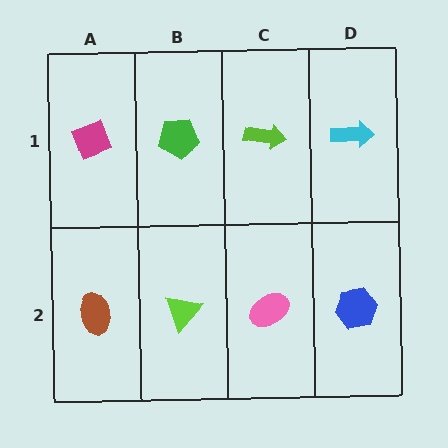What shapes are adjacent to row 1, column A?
A brown ellipse (row 2, column A), a green pentagon (row 1, column B).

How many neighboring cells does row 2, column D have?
2.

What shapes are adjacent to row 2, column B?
A green pentagon (row 1, column B), a brown ellipse (row 2, column A), a pink ellipse (row 2, column C).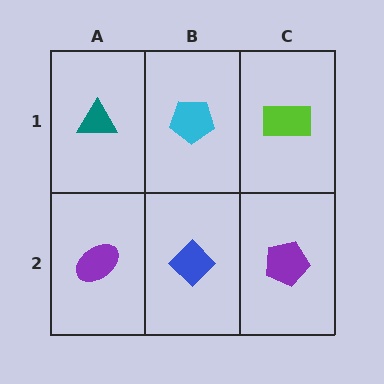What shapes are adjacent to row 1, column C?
A purple pentagon (row 2, column C), a cyan pentagon (row 1, column B).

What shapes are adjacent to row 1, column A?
A purple ellipse (row 2, column A), a cyan pentagon (row 1, column B).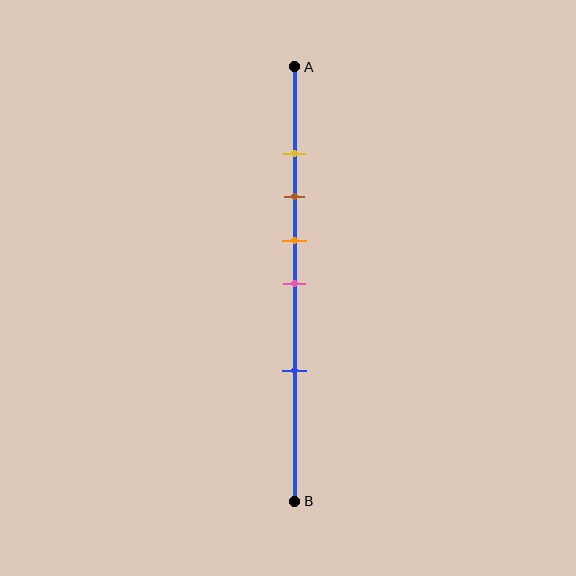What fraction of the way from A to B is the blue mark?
The blue mark is approximately 70% (0.7) of the way from A to B.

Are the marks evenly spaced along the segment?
No, the marks are not evenly spaced.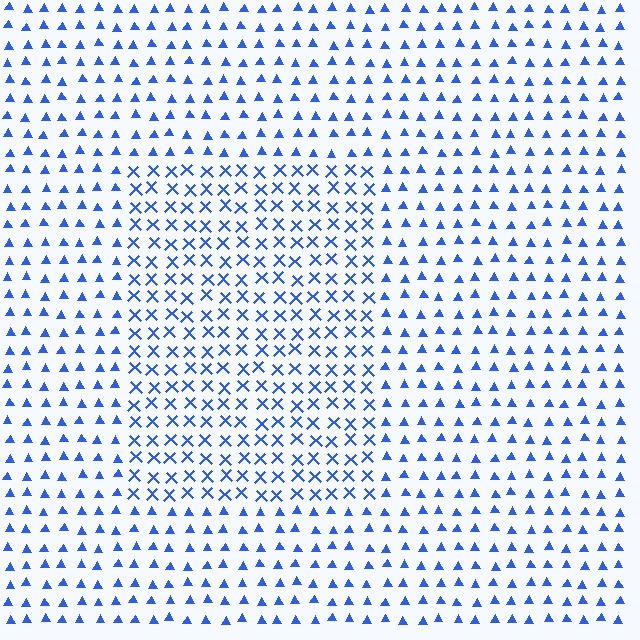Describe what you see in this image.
The image is filled with small blue elements arranged in a uniform grid. A rectangle-shaped region contains X marks, while the surrounding area contains triangles. The boundary is defined purely by the change in element shape.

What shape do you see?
I see a rectangle.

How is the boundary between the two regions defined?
The boundary is defined by a change in element shape: X marks inside vs. triangles outside. All elements share the same color and spacing.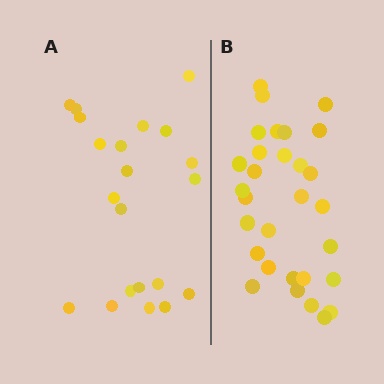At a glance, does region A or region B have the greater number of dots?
Region B (the right region) has more dots.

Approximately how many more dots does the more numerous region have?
Region B has roughly 8 or so more dots than region A.